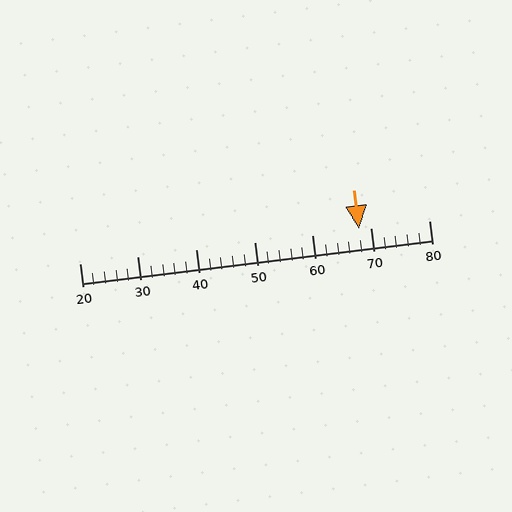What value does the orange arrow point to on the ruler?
The orange arrow points to approximately 68.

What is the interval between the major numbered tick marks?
The major tick marks are spaced 10 units apart.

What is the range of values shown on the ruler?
The ruler shows values from 20 to 80.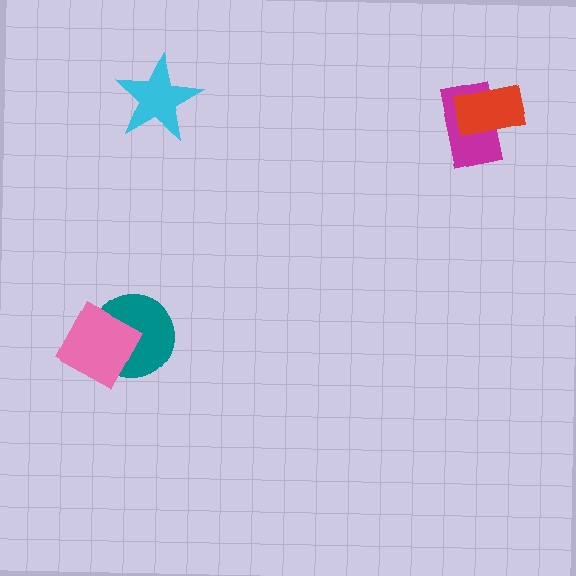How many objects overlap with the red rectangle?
1 object overlaps with the red rectangle.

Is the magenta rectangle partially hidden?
Yes, it is partially covered by another shape.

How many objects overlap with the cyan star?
0 objects overlap with the cyan star.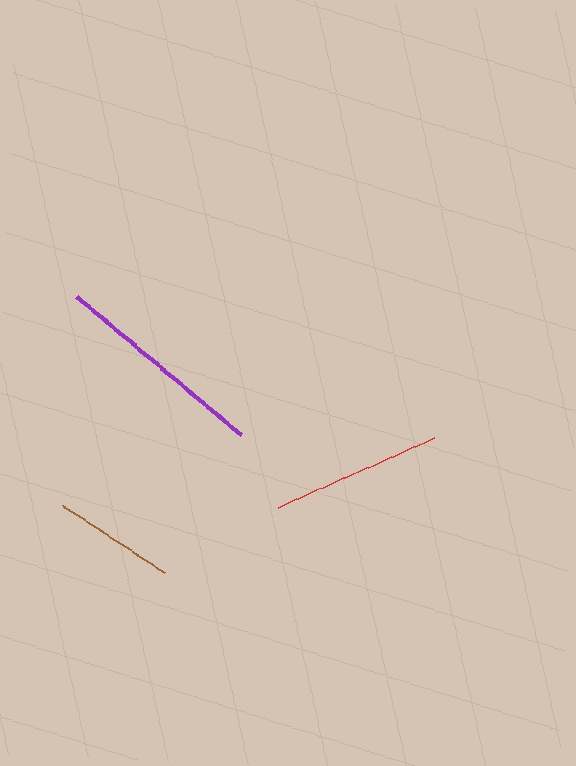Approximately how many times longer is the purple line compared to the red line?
The purple line is approximately 1.3 times the length of the red line.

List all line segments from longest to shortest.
From longest to shortest: purple, red, brown.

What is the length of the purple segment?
The purple segment is approximately 215 pixels long.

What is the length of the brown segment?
The brown segment is approximately 123 pixels long.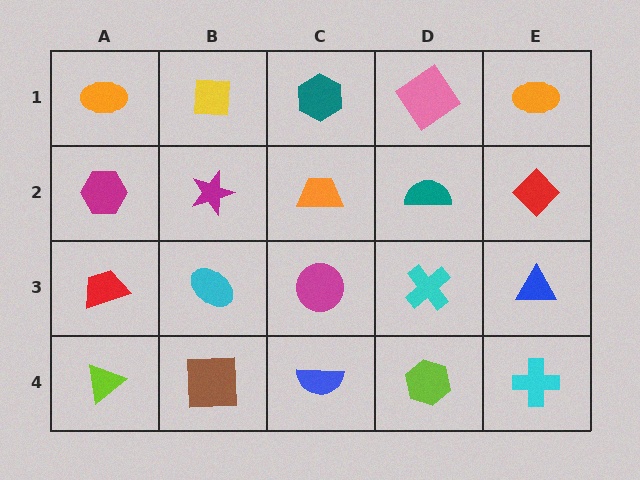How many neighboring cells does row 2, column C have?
4.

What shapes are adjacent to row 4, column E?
A blue triangle (row 3, column E), a lime hexagon (row 4, column D).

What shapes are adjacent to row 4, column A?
A red trapezoid (row 3, column A), a brown square (row 4, column B).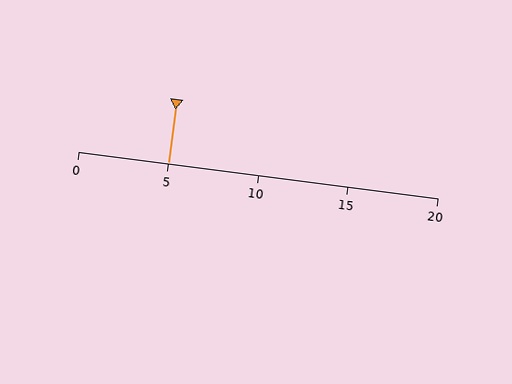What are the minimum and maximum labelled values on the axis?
The axis runs from 0 to 20.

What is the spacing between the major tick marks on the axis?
The major ticks are spaced 5 apart.